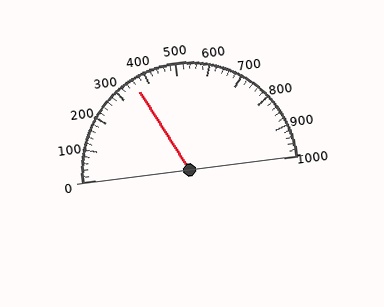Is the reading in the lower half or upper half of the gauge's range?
The reading is in the lower half of the range (0 to 1000).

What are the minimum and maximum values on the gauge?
The gauge ranges from 0 to 1000.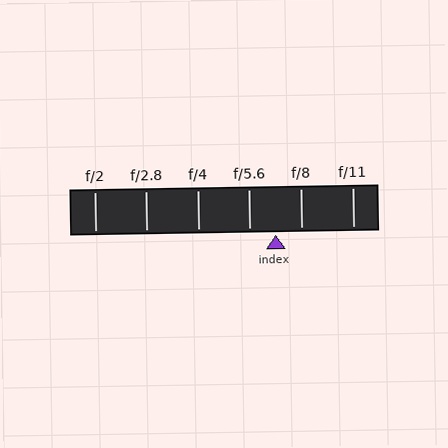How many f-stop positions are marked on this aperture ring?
There are 6 f-stop positions marked.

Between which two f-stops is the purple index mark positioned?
The index mark is between f/5.6 and f/8.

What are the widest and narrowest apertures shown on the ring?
The widest aperture shown is f/2 and the narrowest is f/11.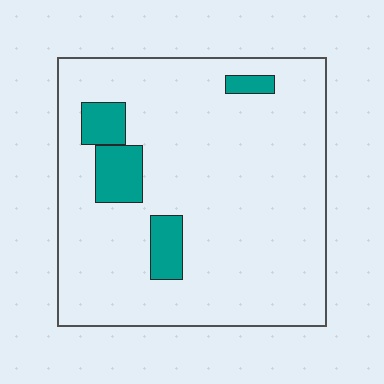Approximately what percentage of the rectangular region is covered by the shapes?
Approximately 10%.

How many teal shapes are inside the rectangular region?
4.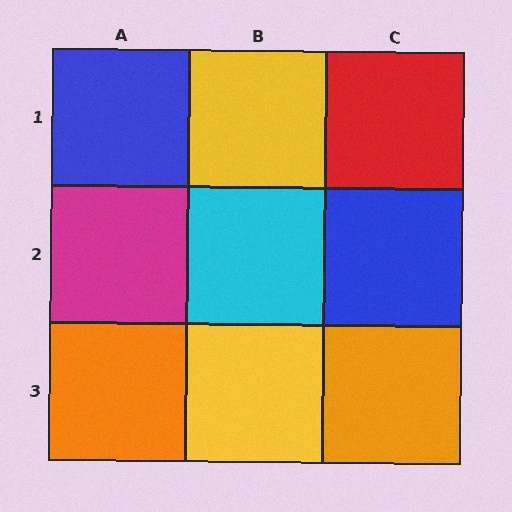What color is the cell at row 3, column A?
Orange.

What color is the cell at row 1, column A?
Blue.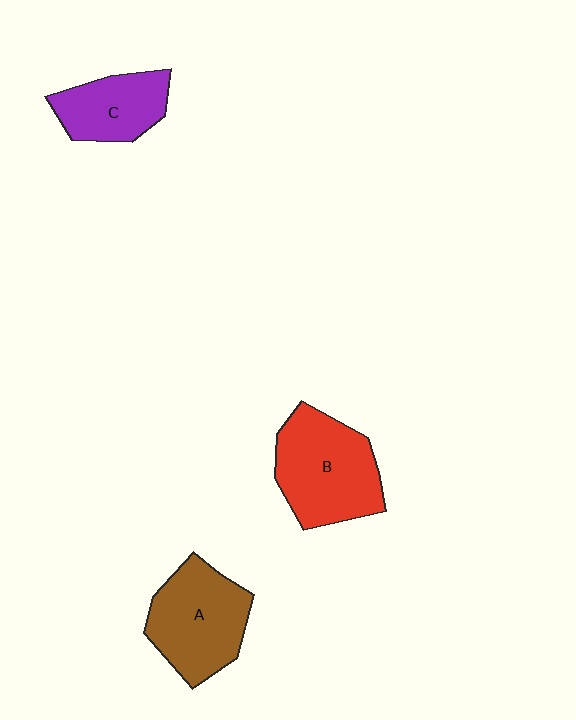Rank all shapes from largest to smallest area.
From largest to smallest: B (red), A (brown), C (purple).